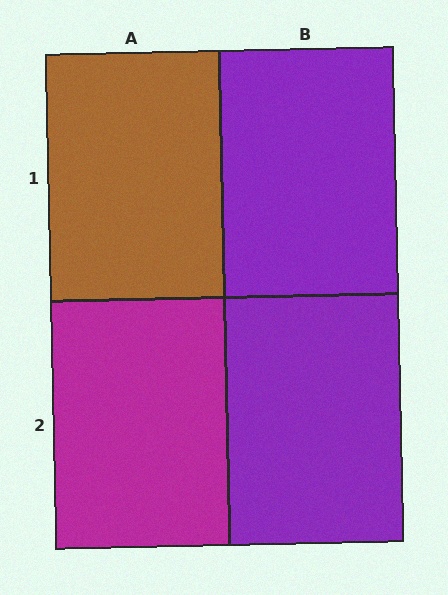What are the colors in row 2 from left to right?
Magenta, purple.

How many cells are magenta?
1 cell is magenta.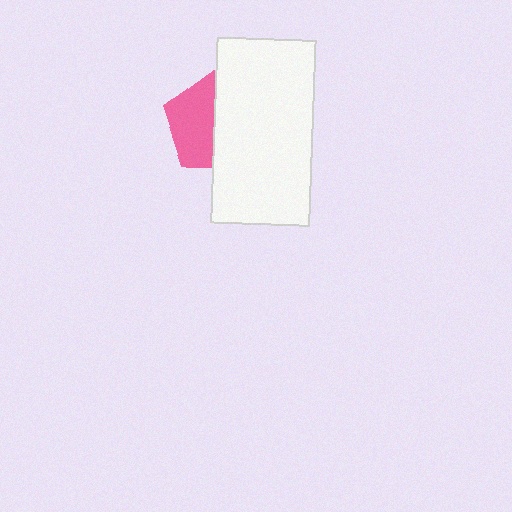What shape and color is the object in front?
The object in front is a white rectangle.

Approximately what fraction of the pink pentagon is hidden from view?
Roughly 52% of the pink pentagon is hidden behind the white rectangle.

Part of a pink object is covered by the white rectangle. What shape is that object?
It is a pentagon.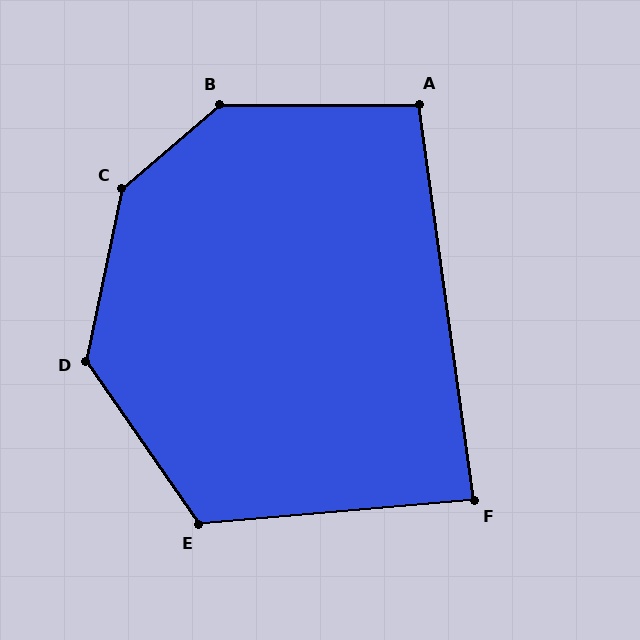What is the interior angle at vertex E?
Approximately 120 degrees (obtuse).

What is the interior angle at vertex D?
Approximately 133 degrees (obtuse).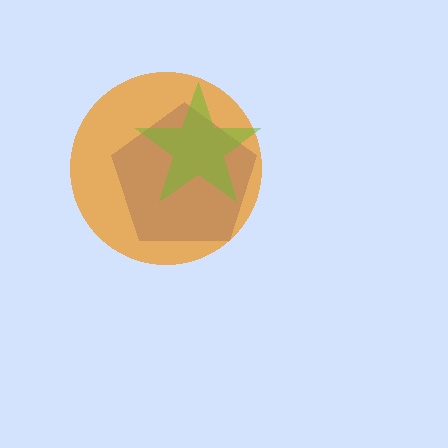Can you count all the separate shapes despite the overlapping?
Yes, there are 3 separate shapes.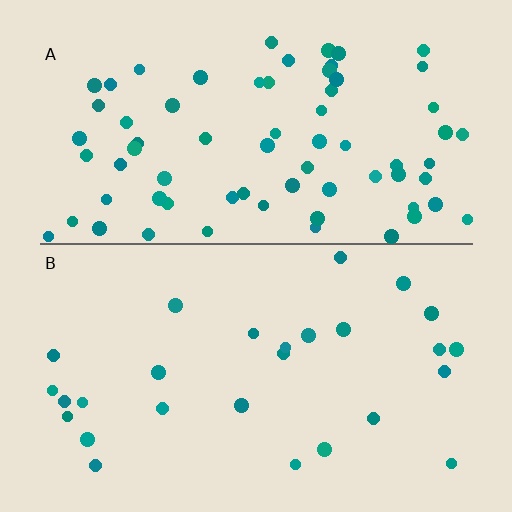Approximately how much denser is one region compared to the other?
Approximately 2.6× — region A over region B.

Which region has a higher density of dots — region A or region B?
A (the top).